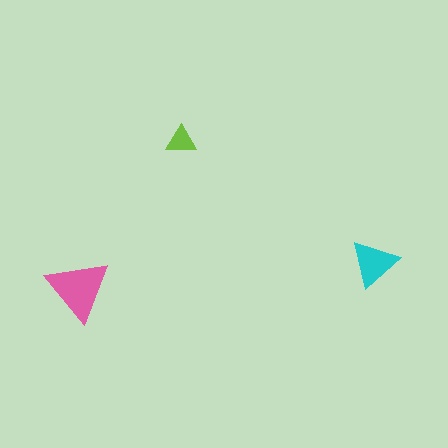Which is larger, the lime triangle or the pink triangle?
The pink one.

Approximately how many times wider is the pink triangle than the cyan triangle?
About 1.5 times wider.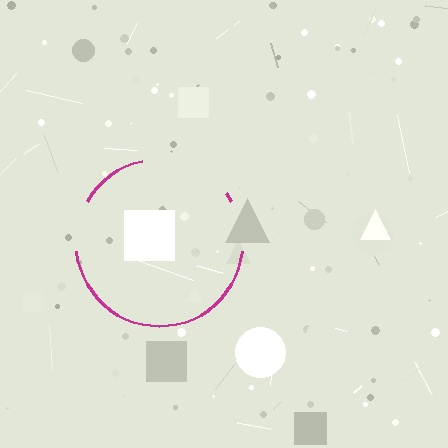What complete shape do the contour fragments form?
The contour fragments form a circle.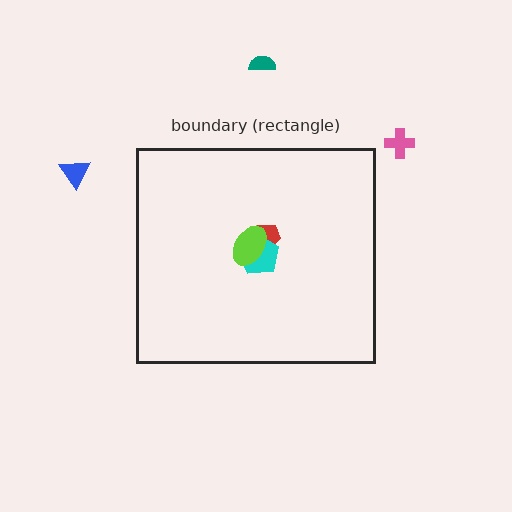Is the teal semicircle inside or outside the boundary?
Outside.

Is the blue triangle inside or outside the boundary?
Outside.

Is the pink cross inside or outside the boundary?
Outside.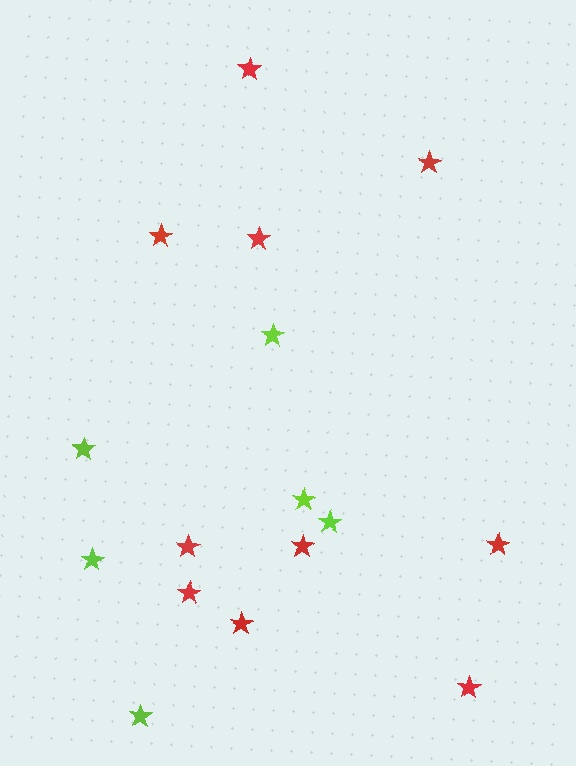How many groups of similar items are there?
There are 2 groups: one group of lime stars (6) and one group of red stars (10).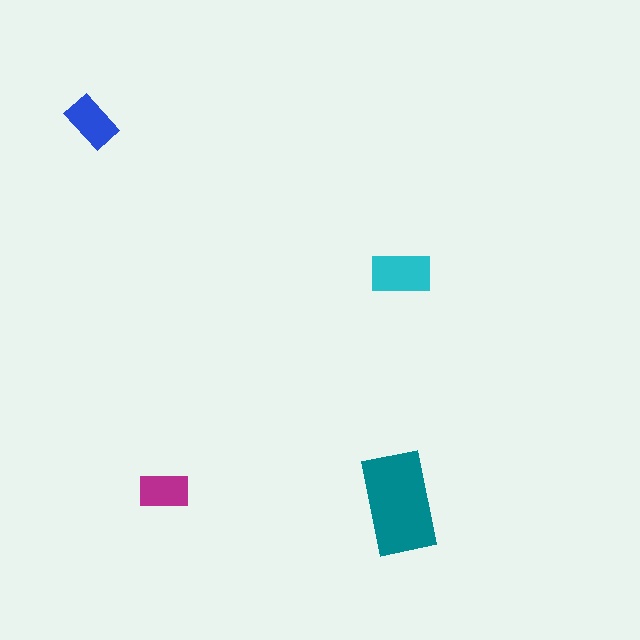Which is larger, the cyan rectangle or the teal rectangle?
The teal one.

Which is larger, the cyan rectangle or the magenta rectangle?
The cyan one.